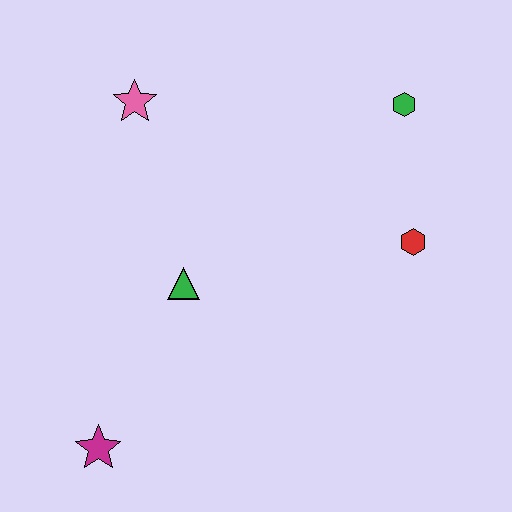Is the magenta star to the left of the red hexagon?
Yes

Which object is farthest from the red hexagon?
The magenta star is farthest from the red hexagon.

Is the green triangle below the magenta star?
No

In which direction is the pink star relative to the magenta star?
The pink star is above the magenta star.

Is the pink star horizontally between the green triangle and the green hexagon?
No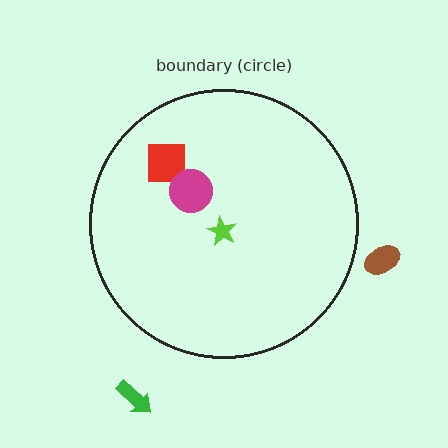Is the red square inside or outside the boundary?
Inside.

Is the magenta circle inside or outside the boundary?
Inside.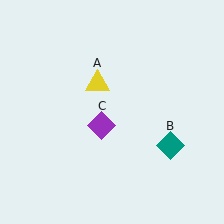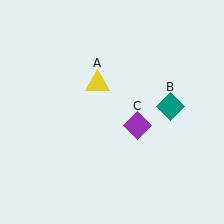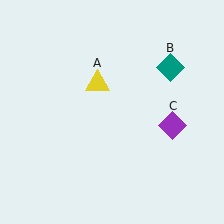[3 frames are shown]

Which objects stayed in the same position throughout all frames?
Yellow triangle (object A) remained stationary.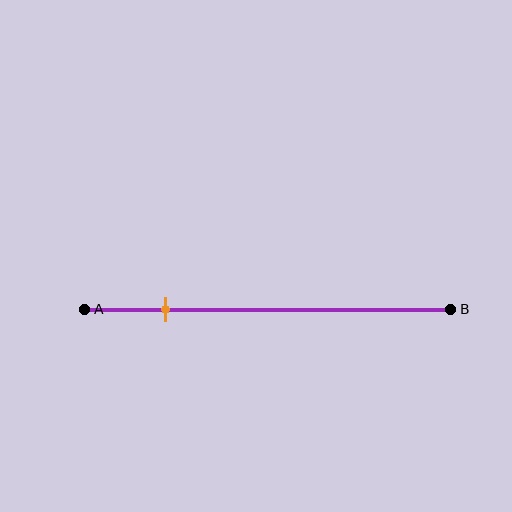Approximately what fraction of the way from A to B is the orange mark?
The orange mark is approximately 20% of the way from A to B.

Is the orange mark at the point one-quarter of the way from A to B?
Yes, the mark is approximately at the one-quarter point.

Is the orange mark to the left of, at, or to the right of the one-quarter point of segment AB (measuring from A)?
The orange mark is approximately at the one-quarter point of segment AB.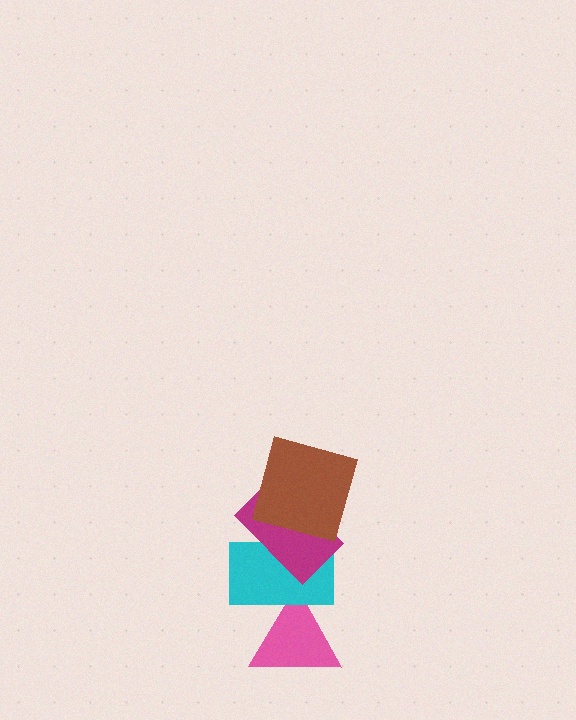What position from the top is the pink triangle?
The pink triangle is 4th from the top.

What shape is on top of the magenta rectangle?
The brown square is on top of the magenta rectangle.